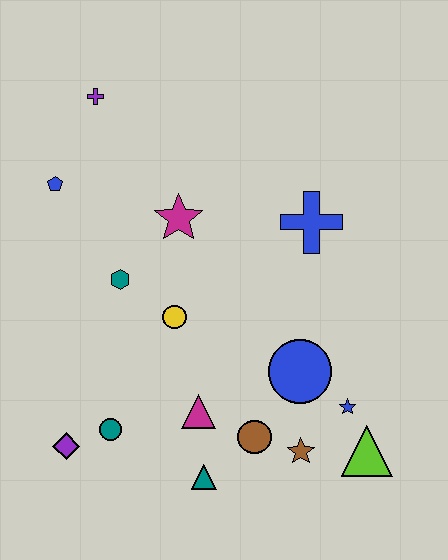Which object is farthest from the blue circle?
The purple cross is farthest from the blue circle.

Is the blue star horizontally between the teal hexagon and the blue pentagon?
No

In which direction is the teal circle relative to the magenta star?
The teal circle is below the magenta star.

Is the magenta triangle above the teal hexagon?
No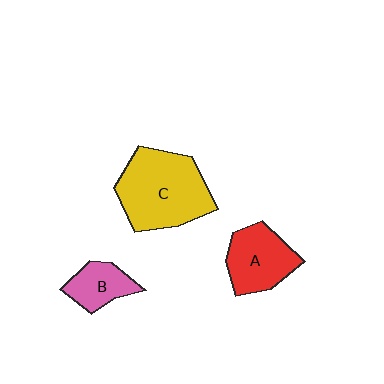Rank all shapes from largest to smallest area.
From largest to smallest: C (yellow), A (red), B (pink).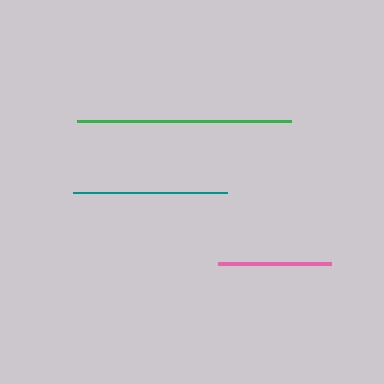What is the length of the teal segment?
The teal segment is approximately 154 pixels long.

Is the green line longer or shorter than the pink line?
The green line is longer than the pink line.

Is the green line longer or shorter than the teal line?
The green line is longer than the teal line.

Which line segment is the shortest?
The pink line is the shortest at approximately 113 pixels.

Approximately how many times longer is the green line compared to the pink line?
The green line is approximately 1.9 times the length of the pink line.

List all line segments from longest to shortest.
From longest to shortest: green, teal, pink.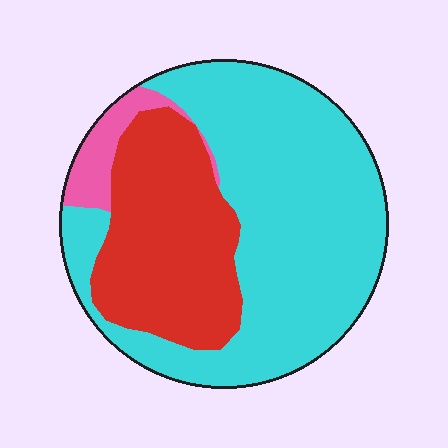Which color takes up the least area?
Pink, at roughly 5%.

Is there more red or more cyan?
Cyan.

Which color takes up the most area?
Cyan, at roughly 60%.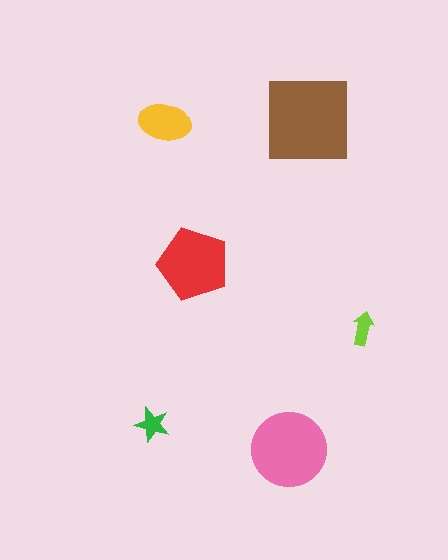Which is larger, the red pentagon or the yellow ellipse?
The red pentagon.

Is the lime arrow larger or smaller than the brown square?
Smaller.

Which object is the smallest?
The lime arrow.